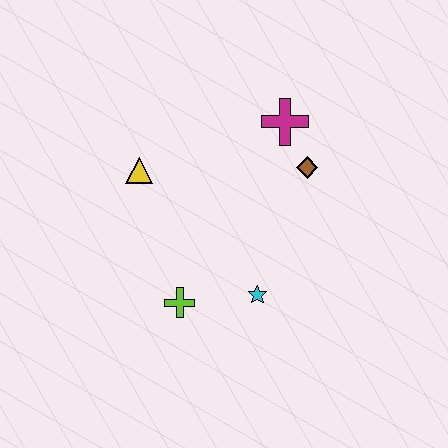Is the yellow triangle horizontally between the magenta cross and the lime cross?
No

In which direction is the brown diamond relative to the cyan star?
The brown diamond is above the cyan star.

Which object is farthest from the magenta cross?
The lime cross is farthest from the magenta cross.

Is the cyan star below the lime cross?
No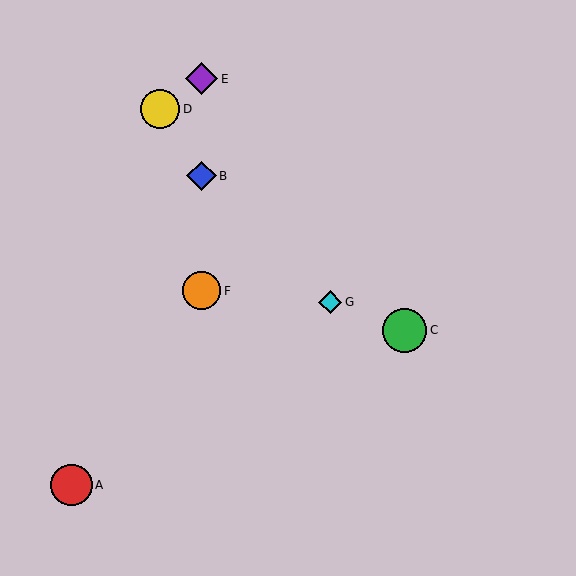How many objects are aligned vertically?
3 objects (B, E, F) are aligned vertically.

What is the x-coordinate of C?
Object C is at x≈405.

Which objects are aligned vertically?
Objects B, E, F are aligned vertically.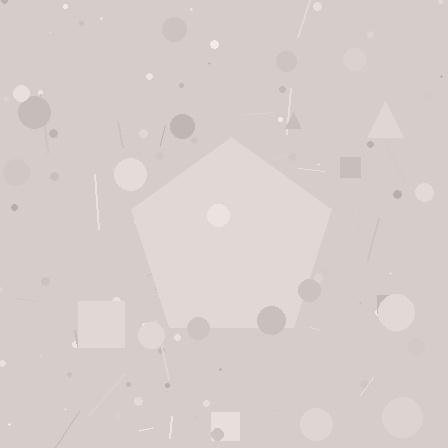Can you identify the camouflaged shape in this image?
The camouflaged shape is a pentagon.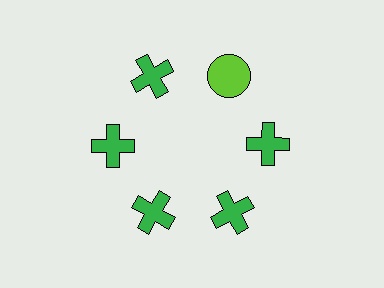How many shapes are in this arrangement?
There are 6 shapes arranged in a ring pattern.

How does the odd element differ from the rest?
It differs in both color (lime instead of green) and shape (circle instead of cross).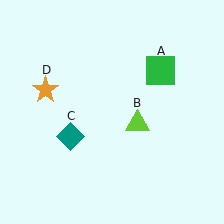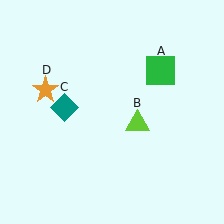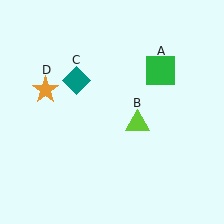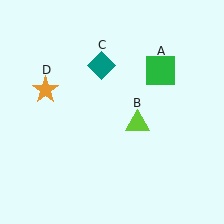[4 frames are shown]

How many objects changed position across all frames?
1 object changed position: teal diamond (object C).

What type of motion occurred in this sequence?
The teal diamond (object C) rotated clockwise around the center of the scene.